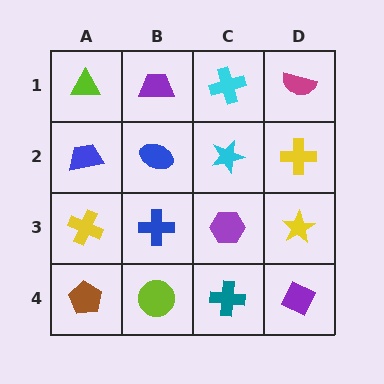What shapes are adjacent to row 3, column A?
A blue trapezoid (row 2, column A), a brown pentagon (row 4, column A), a blue cross (row 3, column B).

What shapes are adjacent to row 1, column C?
A cyan star (row 2, column C), a purple trapezoid (row 1, column B), a magenta semicircle (row 1, column D).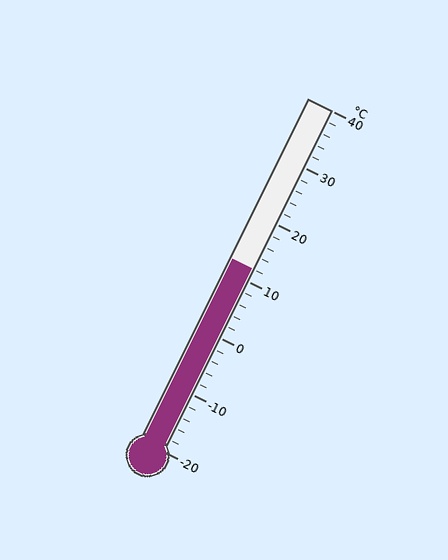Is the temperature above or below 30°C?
The temperature is below 30°C.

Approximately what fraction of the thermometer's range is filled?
The thermometer is filled to approximately 55% of its range.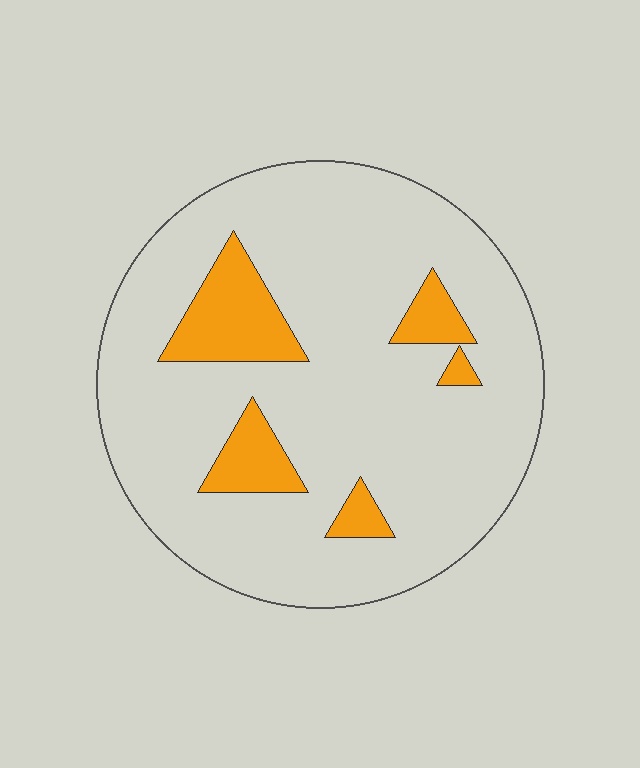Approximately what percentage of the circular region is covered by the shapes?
Approximately 15%.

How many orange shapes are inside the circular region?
5.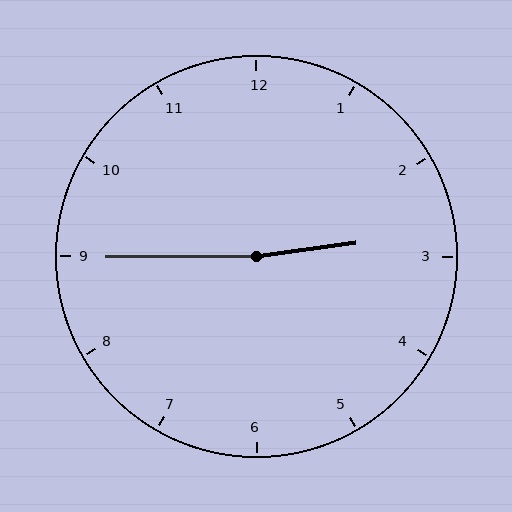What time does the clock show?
2:45.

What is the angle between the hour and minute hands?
Approximately 172 degrees.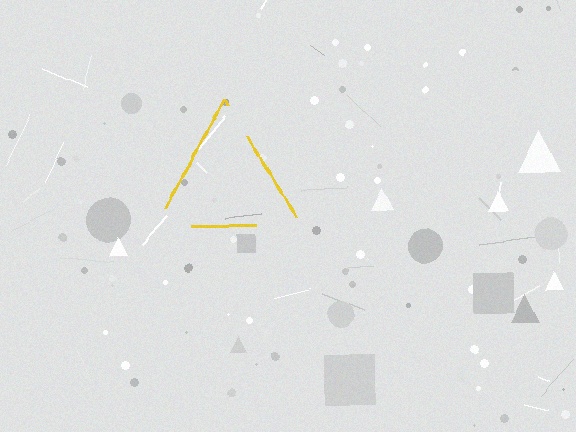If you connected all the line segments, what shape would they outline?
They would outline a triangle.